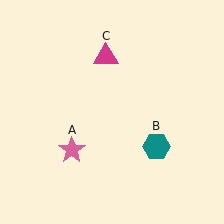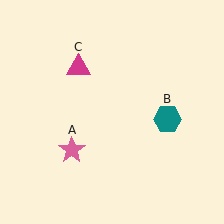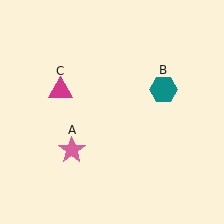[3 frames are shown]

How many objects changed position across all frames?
2 objects changed position: teal hexagon (object B), magenta triangle (object C).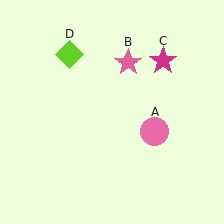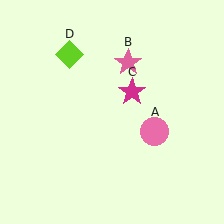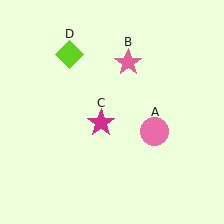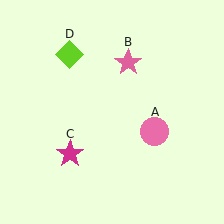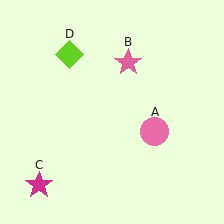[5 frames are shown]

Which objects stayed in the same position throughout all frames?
Pink circle (object A) and pink star (object B) and lime diamond (object D) remained stationary.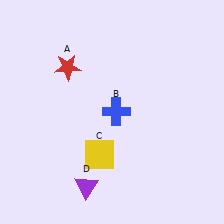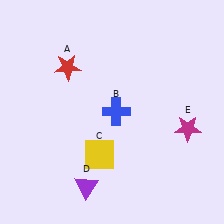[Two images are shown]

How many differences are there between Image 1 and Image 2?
There is 1 difference between the two images.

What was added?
A magenta star (E) was added in Image 2.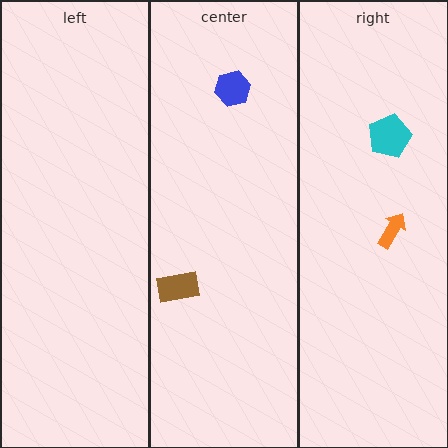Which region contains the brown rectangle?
The center region.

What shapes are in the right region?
The orange arrow, the cyan pentagon.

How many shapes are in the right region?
2.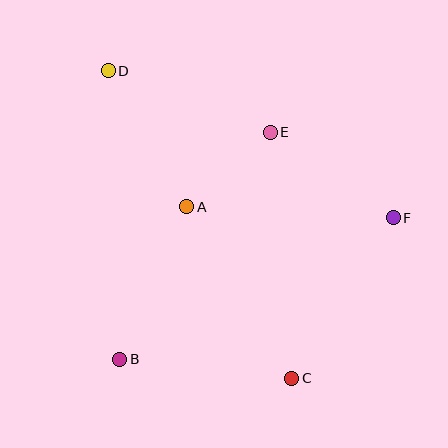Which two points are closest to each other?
Points A and E are closest to each other.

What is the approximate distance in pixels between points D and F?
The distance between D and F is approximately 321 pixels.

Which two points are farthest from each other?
Points C and D are farthest from each other.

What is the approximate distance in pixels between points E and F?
The distance between E and F is approximately 150 pixels.